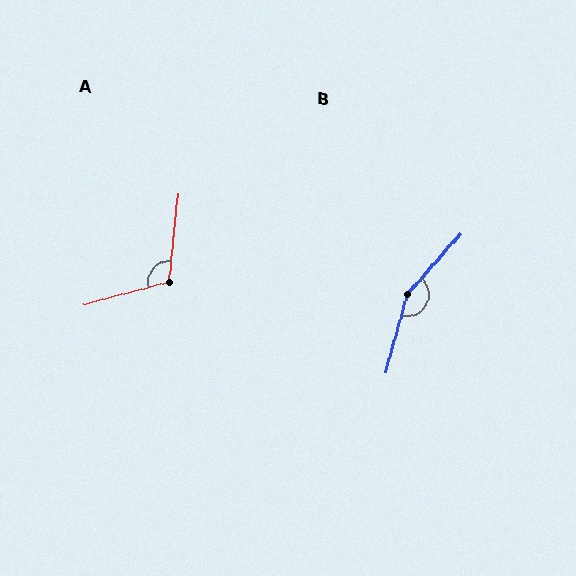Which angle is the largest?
B, at approximately 154 degrees.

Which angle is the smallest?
A, at approximately 111 degrees.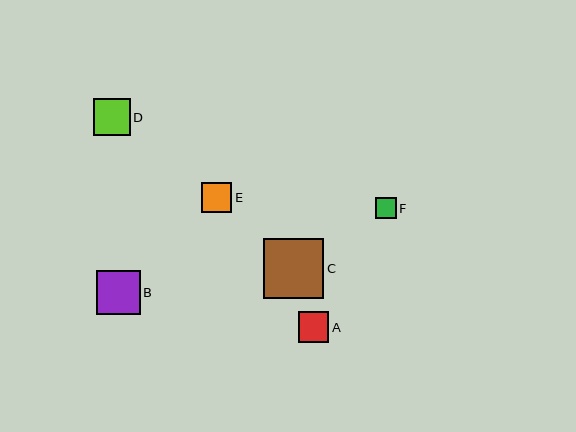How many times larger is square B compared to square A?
Square B is approximately 1.4 times the size of square A.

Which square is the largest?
Square C is the largest with a size of approximately 60 pixels.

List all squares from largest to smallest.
From largest to smallest: C, B, D, E, A, F.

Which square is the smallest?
Square F is the smallest with a size of approximately 21 pixels.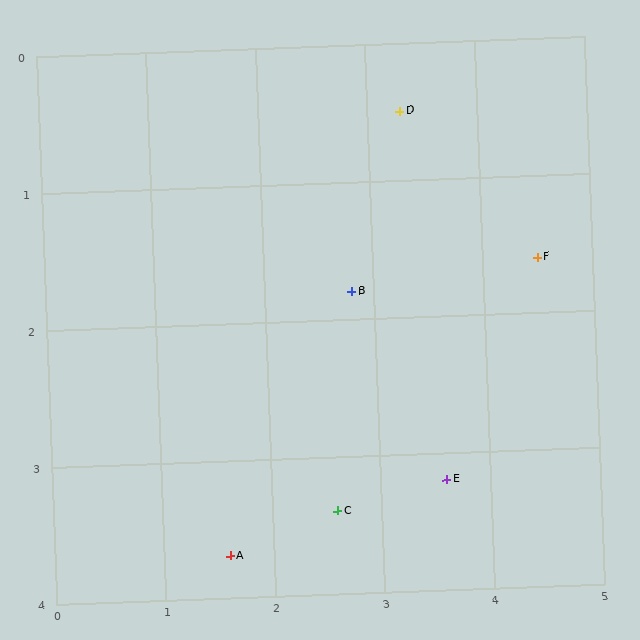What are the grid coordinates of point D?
Point D is at approximately (3.3, 0.5).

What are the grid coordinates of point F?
Point F is at approximately (4.5, 1.6).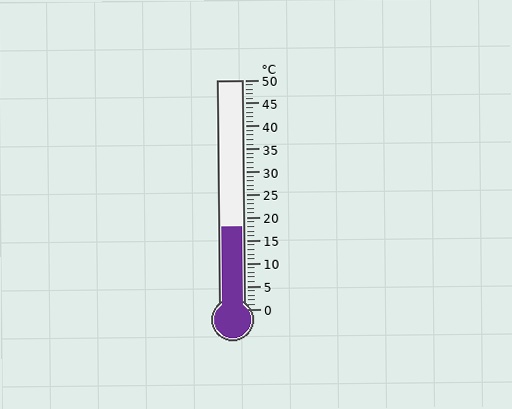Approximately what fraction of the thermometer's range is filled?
The thermometer is filled to approximately 35% of its range.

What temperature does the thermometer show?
The thermometer shows approximately 18°C.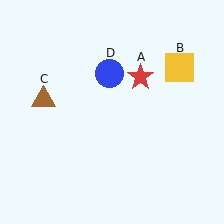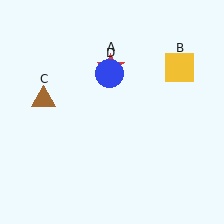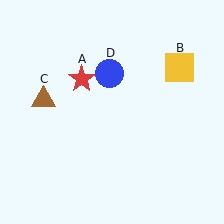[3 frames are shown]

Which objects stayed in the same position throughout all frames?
Yellow square (object B) and brown triangle (object C) and blue circle (object D) remained stationary.